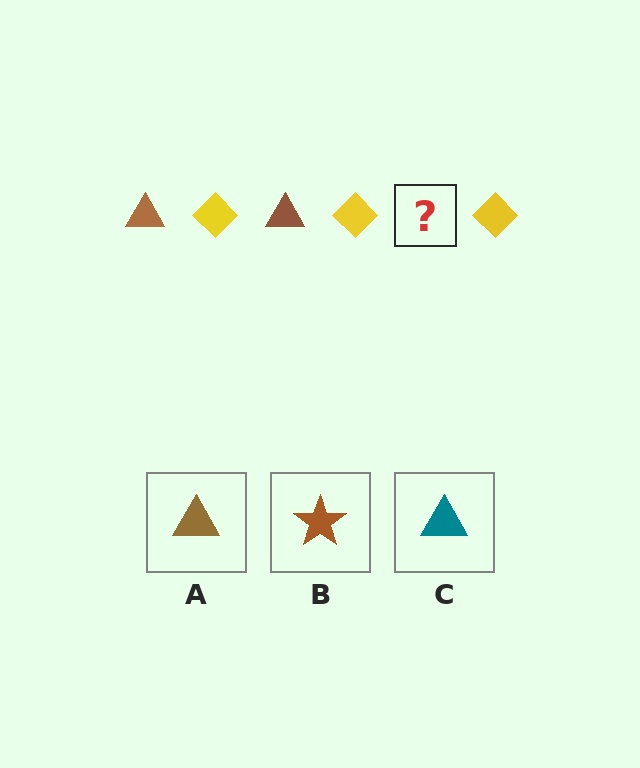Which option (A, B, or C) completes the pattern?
A.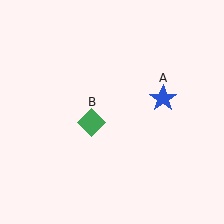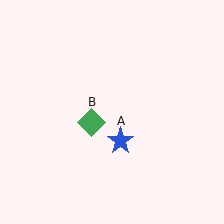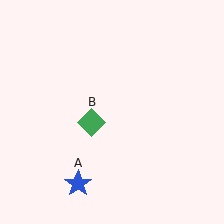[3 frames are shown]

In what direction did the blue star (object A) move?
The blue star (object A) moved down and to the left.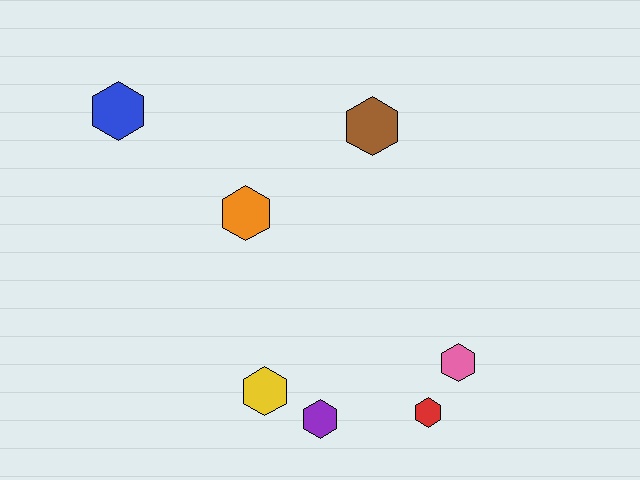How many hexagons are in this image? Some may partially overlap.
There are 7 hexagons.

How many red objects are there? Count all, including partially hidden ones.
There is 1 red object.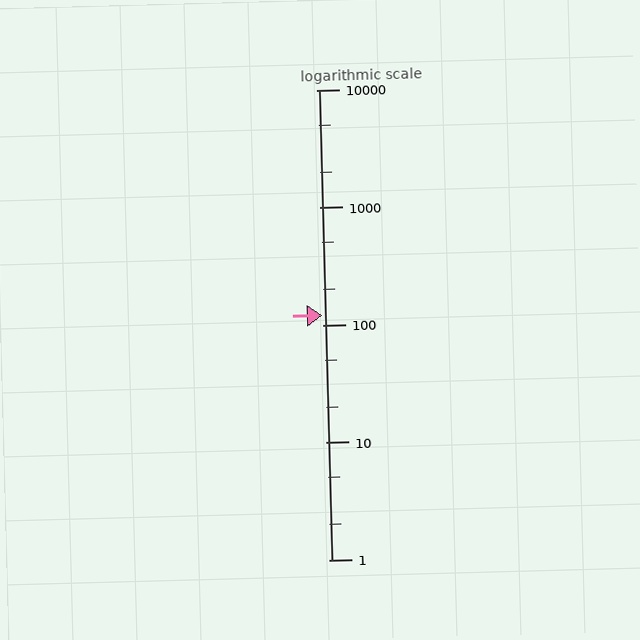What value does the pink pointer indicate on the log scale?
The pointer indicates approximately 120.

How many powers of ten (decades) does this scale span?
The scale spans 4 decades, from 1 to 10000.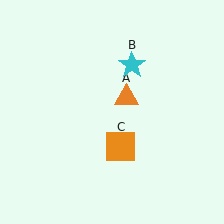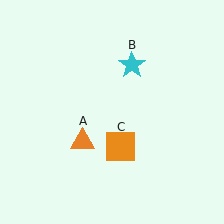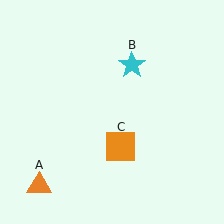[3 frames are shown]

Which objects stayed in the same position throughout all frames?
Cyan star (object B) and orange square (object C) remained stationary.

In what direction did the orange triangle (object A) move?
The orange triangle (object A) moved down and to the left.